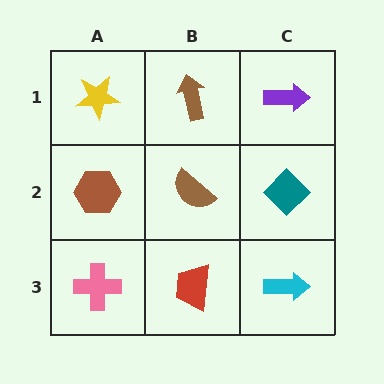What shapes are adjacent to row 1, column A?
A brown hexagon (row 2, column A), a brown arrow (row 1, column B).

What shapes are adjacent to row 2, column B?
A brown arrow (row 1, column B), a red trapezoid (row 3, column B), a brown hexagon (row 2, column A), a teal diamond (row 2, column C).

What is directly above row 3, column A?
A brown hexagon.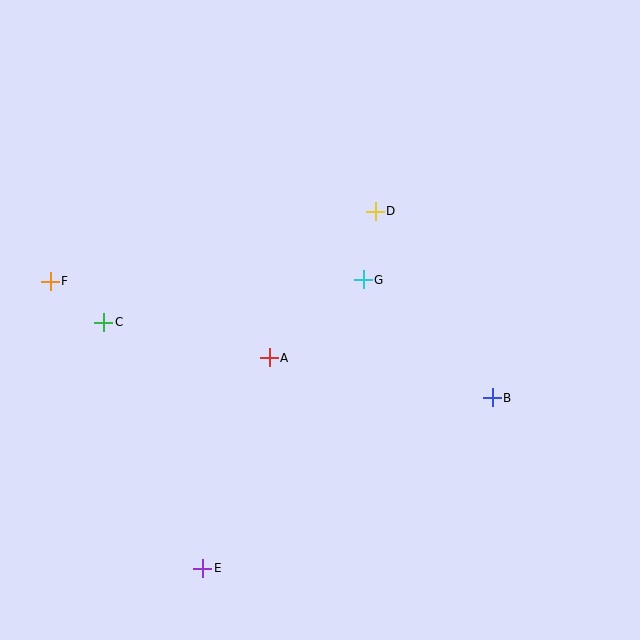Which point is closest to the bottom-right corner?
Point B is closest to the bottom-right corner.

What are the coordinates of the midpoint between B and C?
The midpoint between B and C is at (298, 360).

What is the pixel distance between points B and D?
The distance between B and D is 220 pixels.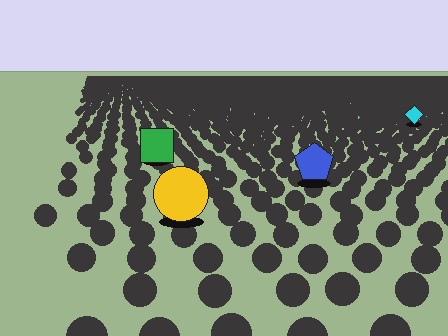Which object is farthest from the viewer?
The cyan diamond is farthest from the viewer. It appears smaller and the ground texture around it is denser.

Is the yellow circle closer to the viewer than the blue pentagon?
Yes. The yellow circle is closer — you can tell from the texture gradient: the ground texture is coarser near it.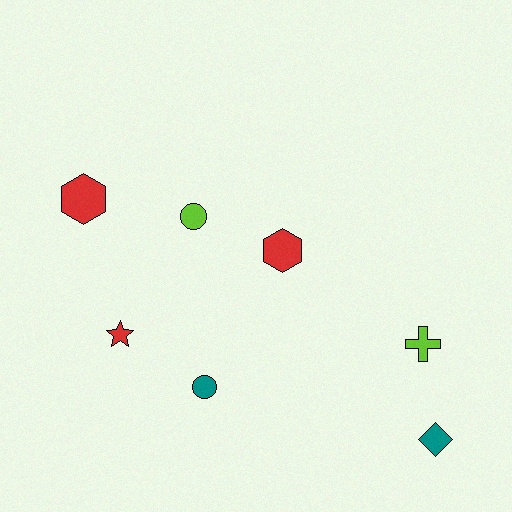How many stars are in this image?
There is 1 star.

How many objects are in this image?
There are 7 objects.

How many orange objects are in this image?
There are no orange objects.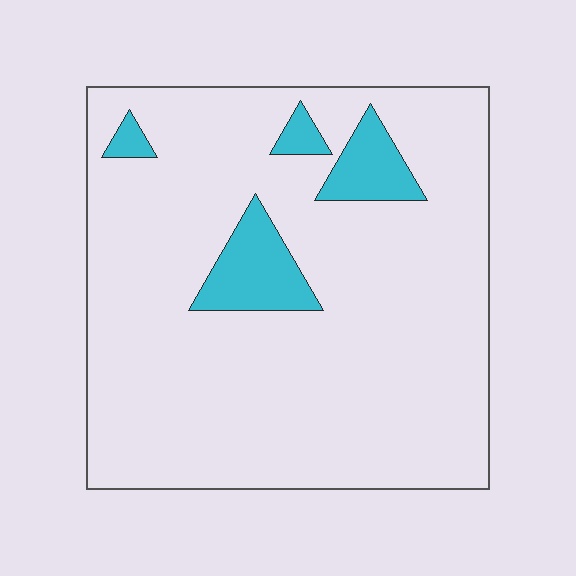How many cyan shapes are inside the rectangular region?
4.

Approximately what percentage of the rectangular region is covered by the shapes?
Approximately 10%.